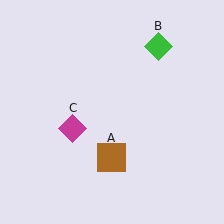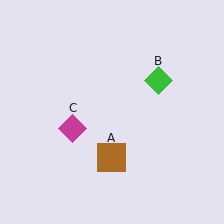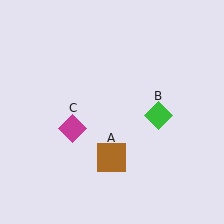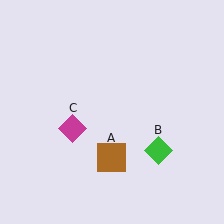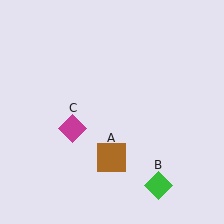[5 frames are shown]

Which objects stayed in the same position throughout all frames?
Brown square (object A) and magenta diamond (object C) remained stationary.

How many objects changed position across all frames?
1 object changed position: green diamond (object B).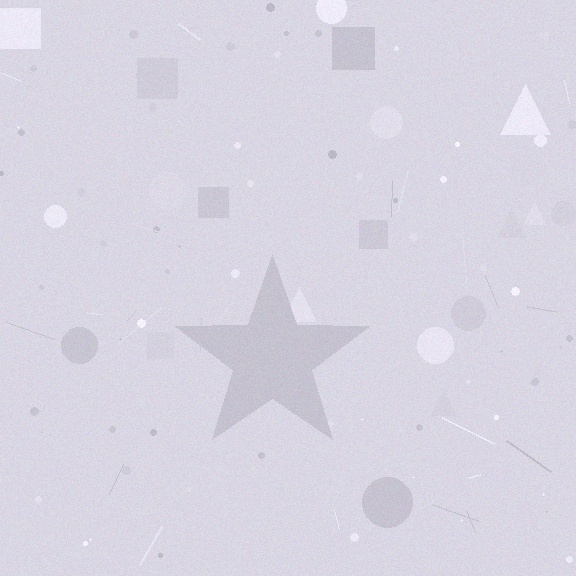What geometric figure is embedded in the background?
A star is embedded in the background.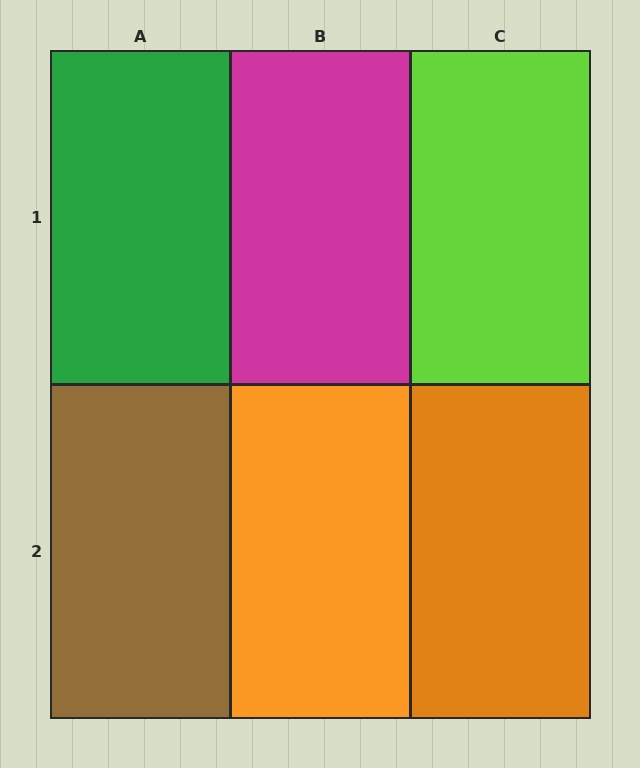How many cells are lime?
1 cell is lime.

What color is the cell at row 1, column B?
Magenta.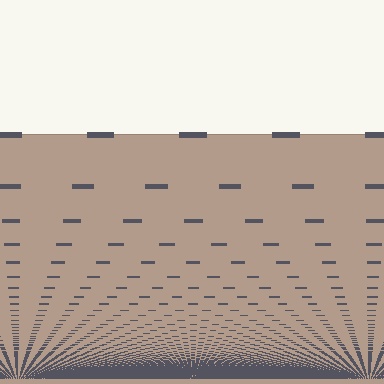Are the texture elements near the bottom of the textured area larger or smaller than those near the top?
Smaller. The gradient is inverted — elements near the bottom are smaller and denser.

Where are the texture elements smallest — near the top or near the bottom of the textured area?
Near the bottom.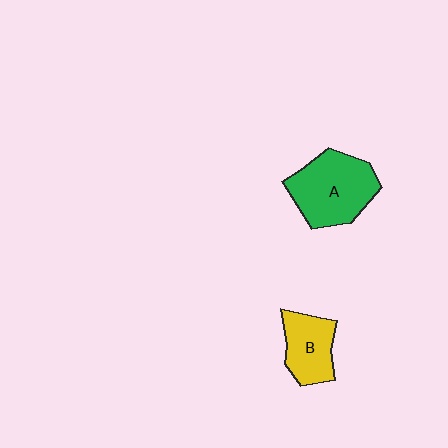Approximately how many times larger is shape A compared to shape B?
Approximately 1.6 times.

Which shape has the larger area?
Shape A (green).